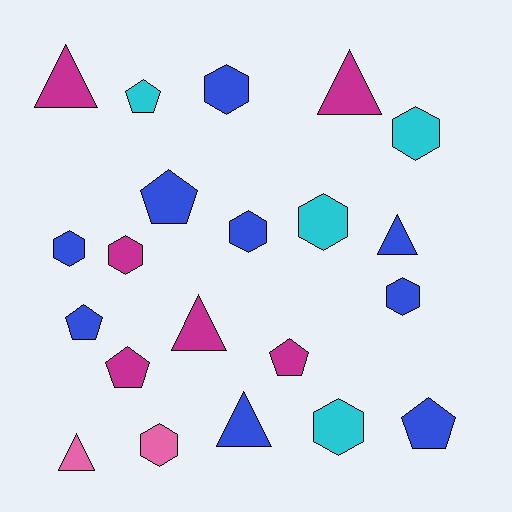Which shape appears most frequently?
Hexagon, with 9 objects.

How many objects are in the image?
There are 21 objects.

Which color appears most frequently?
Blue, with 9 objects.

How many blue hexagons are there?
There are 4 blue hexagons.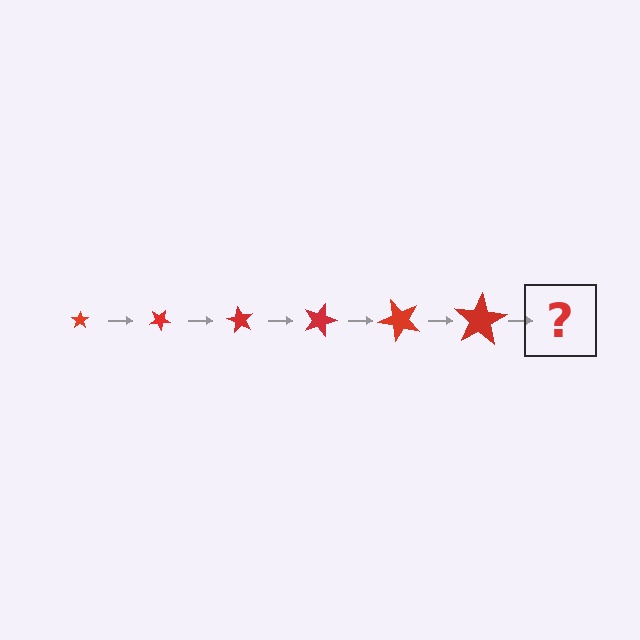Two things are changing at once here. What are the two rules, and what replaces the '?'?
The two rules are that the star grows larger each step and it rotates 30 degrees each step. The '?' should be a star, larger than the previous one and rotated 180 degrees from the start.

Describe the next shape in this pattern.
It should be a star, larger than the previous one and rotated 180 degrees from the start.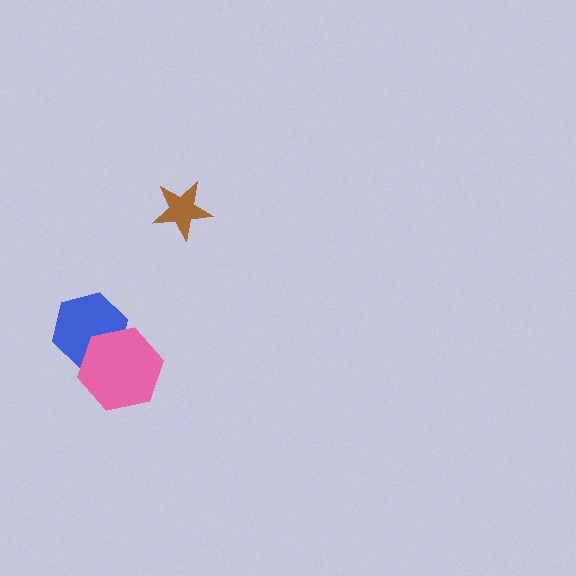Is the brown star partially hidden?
No, no other shape covers it.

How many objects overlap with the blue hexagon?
1 object overlaps with the blue hexagon.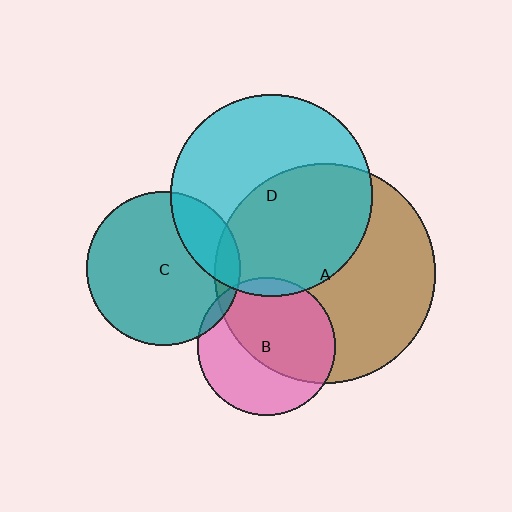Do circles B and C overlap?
Yes.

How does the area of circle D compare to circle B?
Approximately 2.1 times.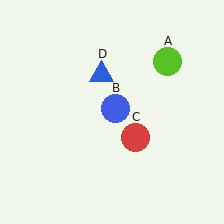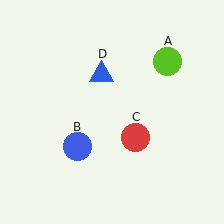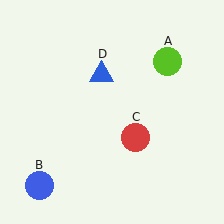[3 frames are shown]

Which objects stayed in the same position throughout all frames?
Lime circle (object A) and red circle (object C) and blue triangle (object D) remained stationary.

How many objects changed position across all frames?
1 object changed position: blue circle (object B).